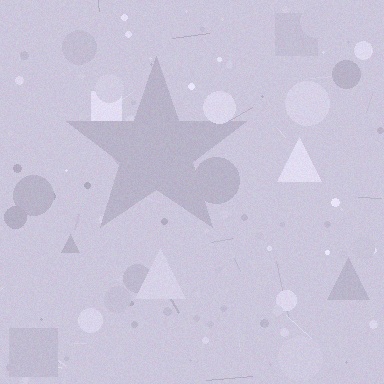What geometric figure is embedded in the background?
A star is embedded in the background.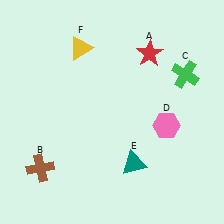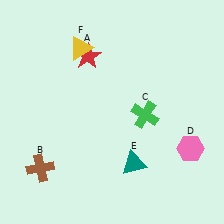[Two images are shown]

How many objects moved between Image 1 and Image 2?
3 objects moved between the two images.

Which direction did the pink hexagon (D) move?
The pink hexagon (D) moved right.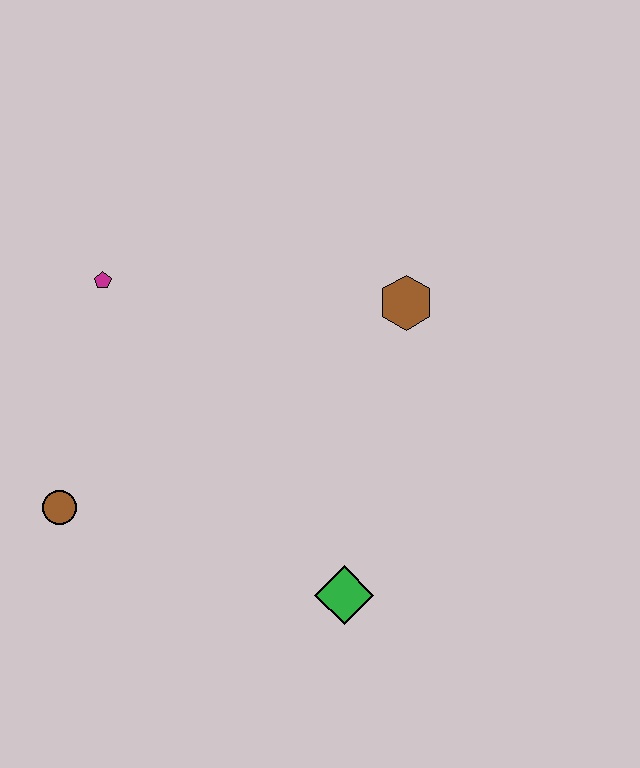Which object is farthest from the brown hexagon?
The brown circle is farthest from the brown hexagon.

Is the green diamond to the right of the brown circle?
Yes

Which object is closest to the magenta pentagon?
The brown circle is closest to the magenta pentagon.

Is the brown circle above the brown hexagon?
No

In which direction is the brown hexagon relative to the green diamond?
The brown hexagon is above the green diamond.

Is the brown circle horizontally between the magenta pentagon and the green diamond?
No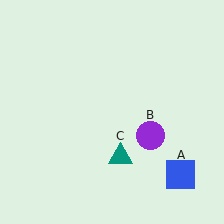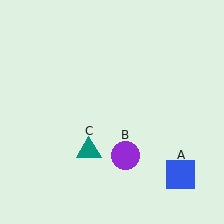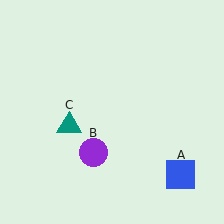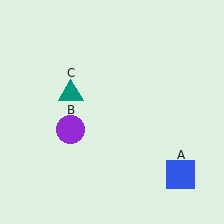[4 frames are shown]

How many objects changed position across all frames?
2 objects changed position: purple circle (object B), teal triangle (object C).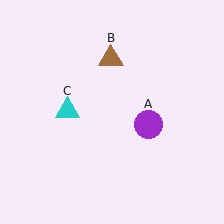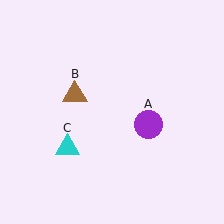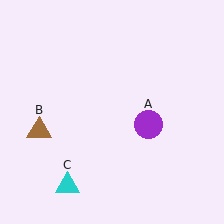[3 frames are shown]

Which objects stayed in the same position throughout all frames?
Purple circle (object A) remained stationary.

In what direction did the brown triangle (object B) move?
The brown triangle (object B) moved down and to the left.